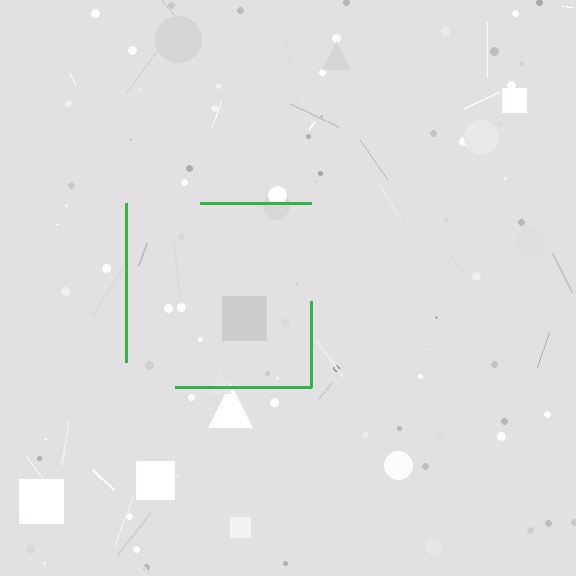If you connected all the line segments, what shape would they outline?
They would outline a square.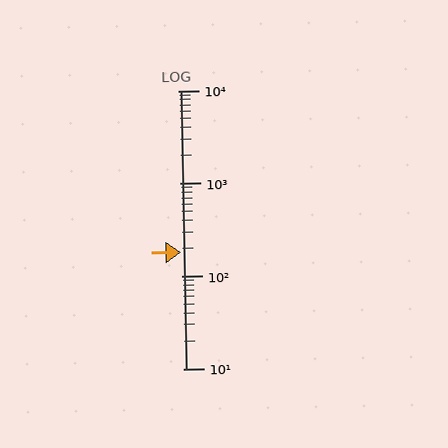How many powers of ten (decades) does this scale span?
The scale spans 3 decades, from 10 to 10000.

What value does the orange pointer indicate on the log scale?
The pointer indicates approximately 180.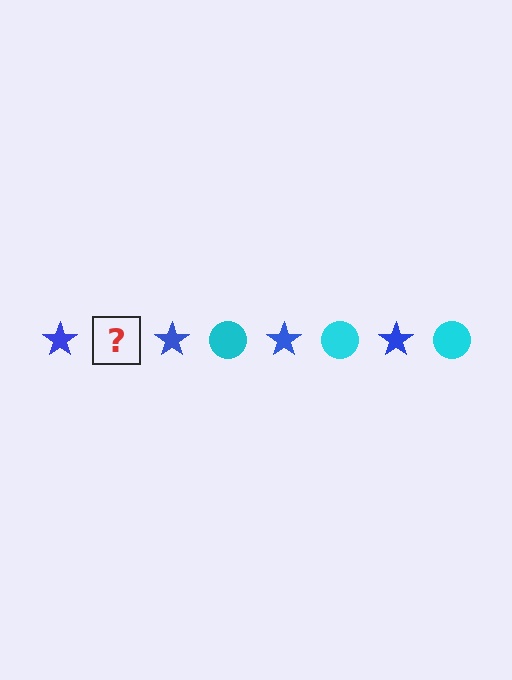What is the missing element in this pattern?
The missing element is a cyan circle.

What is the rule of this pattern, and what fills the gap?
The rule is that the pattern alternates between blue star and cyan circle. The gap should be filled with a cyan circle.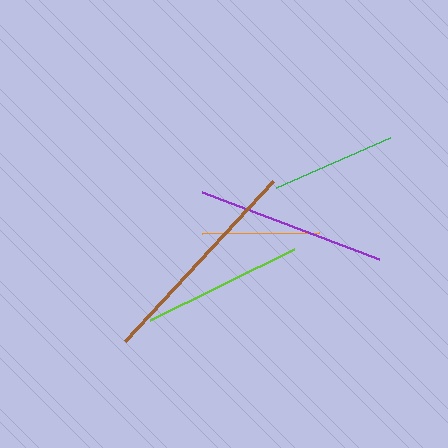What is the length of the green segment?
The green segment is approximately 124 pixels long.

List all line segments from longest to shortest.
From longest to shortest: brown, purple, lime, green, orange.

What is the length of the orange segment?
The orange segment is approximately 117 pixels long.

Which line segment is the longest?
The brown line is the longest at approximately 217 pixels.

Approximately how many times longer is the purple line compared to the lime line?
The purple line is approximately 1.2 times the length of the lime line.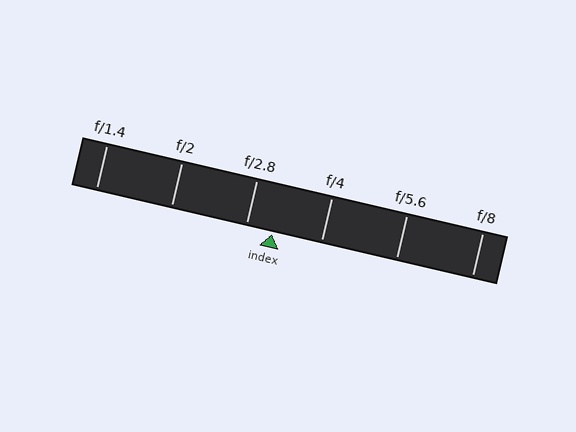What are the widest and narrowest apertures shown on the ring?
The widest aperture shown is f/1.4 and the narrowest is f/8.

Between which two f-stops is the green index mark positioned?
The index mark is between f/2.8 and f/4.